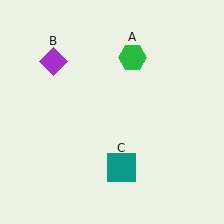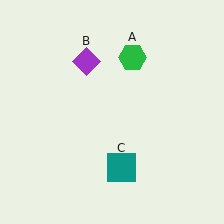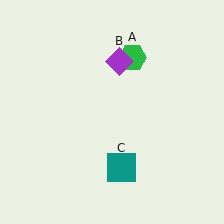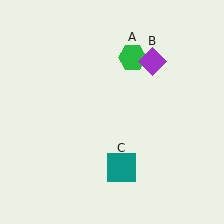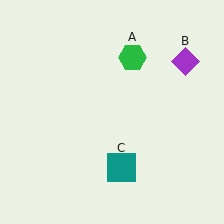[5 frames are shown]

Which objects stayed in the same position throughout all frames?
Green hexagon (object A) and teal square (object C) remained stationary.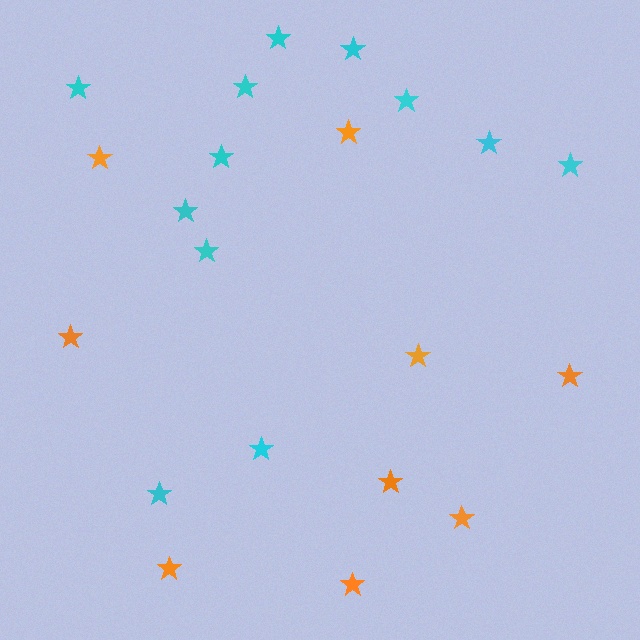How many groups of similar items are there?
There are 2 groups: one group of cyan stars (12) and one group of orange stars (9).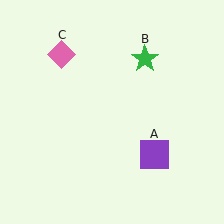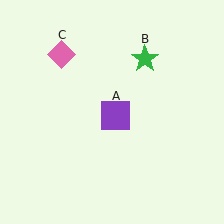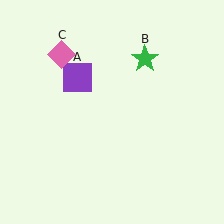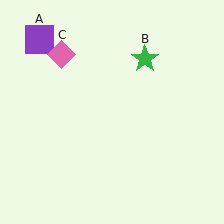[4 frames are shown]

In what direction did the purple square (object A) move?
The purple square (object A) moved up and to the left.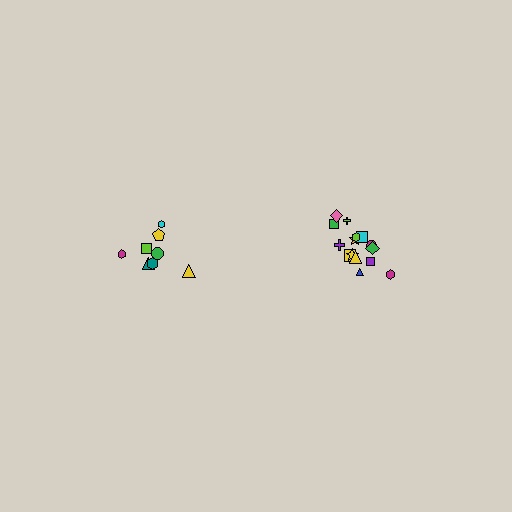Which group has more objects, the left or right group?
The right group.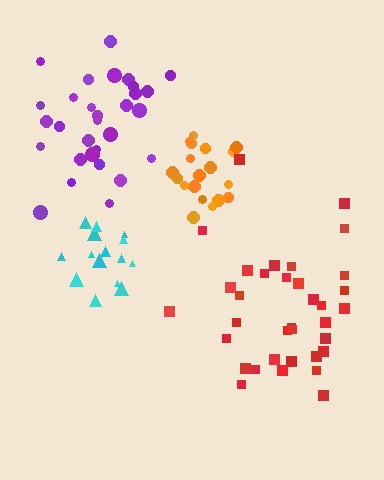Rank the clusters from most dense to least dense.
orange, cyan, purple, red.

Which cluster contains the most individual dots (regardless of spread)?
Red (35).